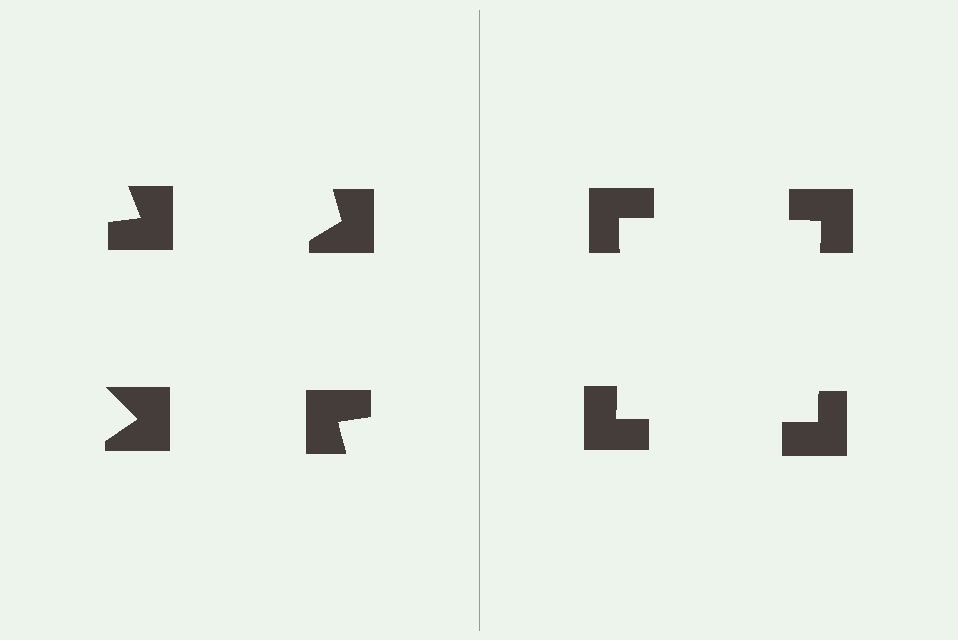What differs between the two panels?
The notched squares are positioned identically on both sides; only the wedge orientations differ. On the right they align to a square; on the left they are misaligned.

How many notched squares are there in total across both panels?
8 — 4 on each side.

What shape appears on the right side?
An illusory square.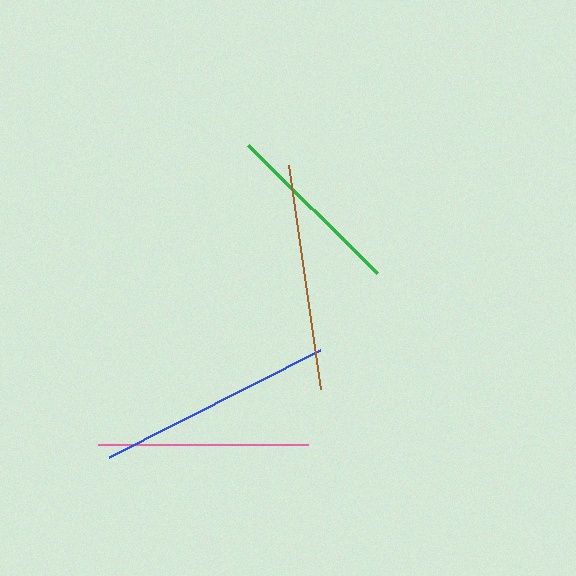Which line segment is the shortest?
The green line is the shortest at approximately 181 pixels.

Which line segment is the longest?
The blue line is the longest at approximately 237 pixels.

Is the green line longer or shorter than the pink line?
The pink line is longer than the green line.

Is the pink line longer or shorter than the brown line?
The brown line is longer than the pink line.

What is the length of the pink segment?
The pink segment is approximately 210 pixels long.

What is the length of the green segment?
The green segment is approximately 181 pixels long.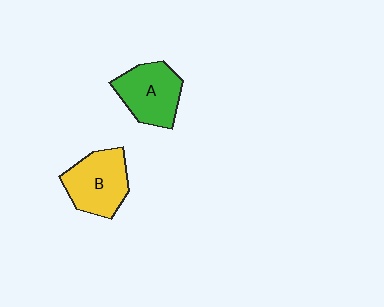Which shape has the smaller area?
Shape A (green).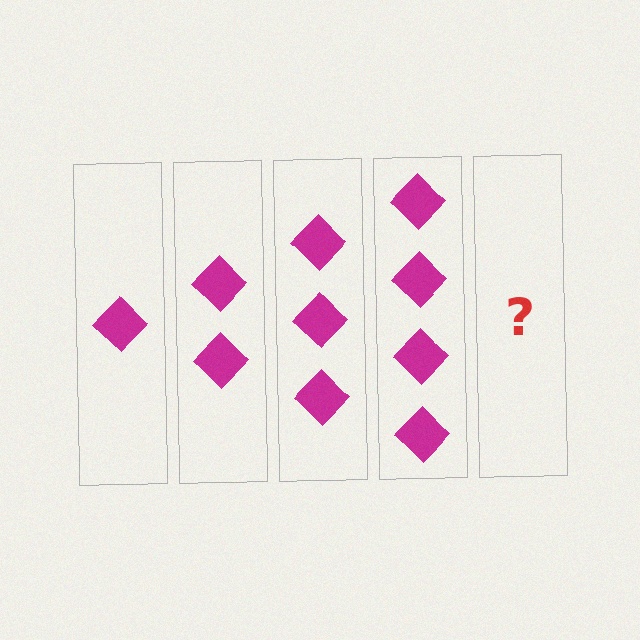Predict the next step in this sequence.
The next step is 5 diamonds.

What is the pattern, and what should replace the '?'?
The pattern is that each step adds one more diamond. The '?' should be 5 diamonds.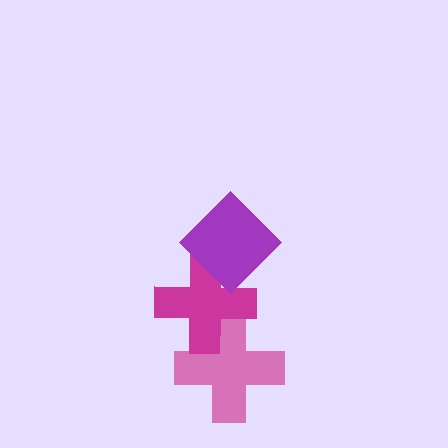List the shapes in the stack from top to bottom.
From top to bottom: the purple diamond, the magenta cross, the pink cross.